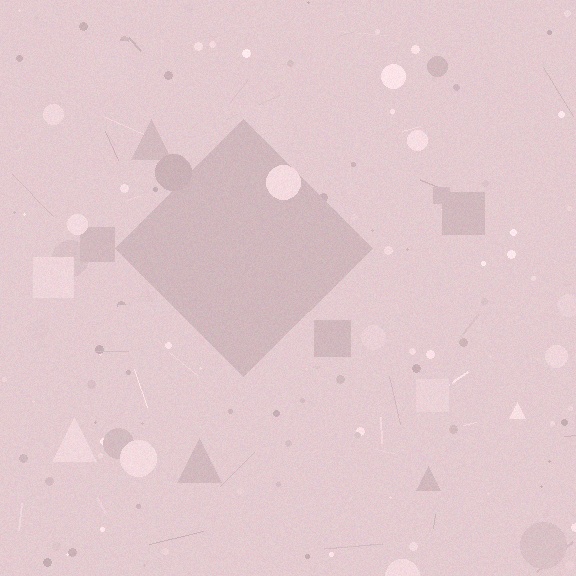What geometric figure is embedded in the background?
A diamond is embedded in the background.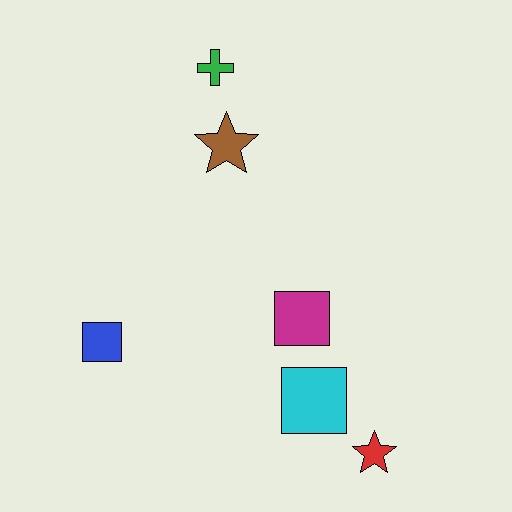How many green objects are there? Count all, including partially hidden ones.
There is 1 green object.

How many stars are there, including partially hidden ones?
There are 2 stars.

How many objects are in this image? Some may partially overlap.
There are 6 objects.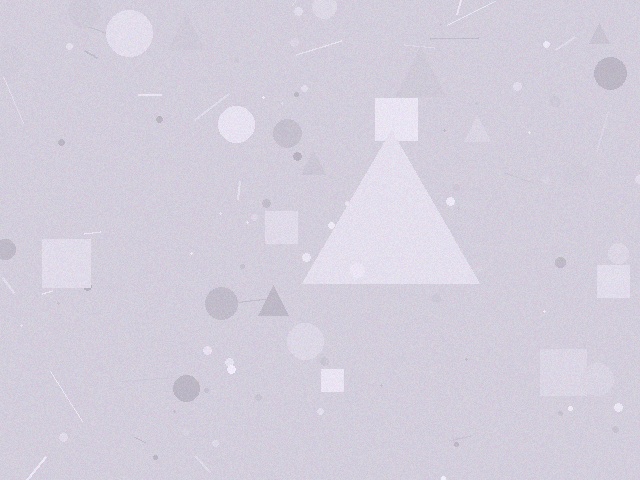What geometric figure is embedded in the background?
A triangle is embedded in the background.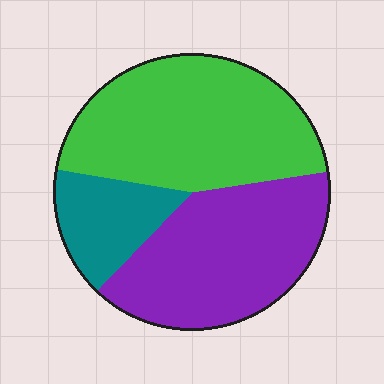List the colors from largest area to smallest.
From largest to smallest: green, purple, teal.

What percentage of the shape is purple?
Purple takes up between a quarter and a half of the shape.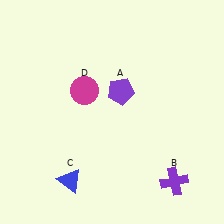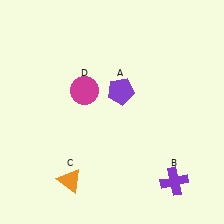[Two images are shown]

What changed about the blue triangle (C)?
In Image 1, C is blue. In Image 2, it changed to orange.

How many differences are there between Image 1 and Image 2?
There is 1 difference between the two images.